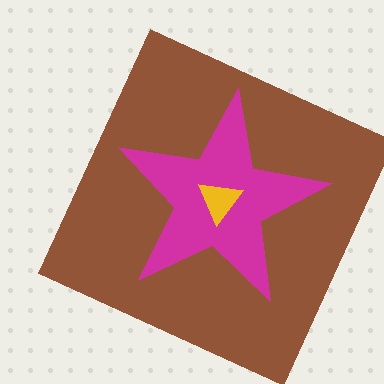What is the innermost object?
The yellow triangle.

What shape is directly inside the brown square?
The magenta star.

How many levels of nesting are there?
3.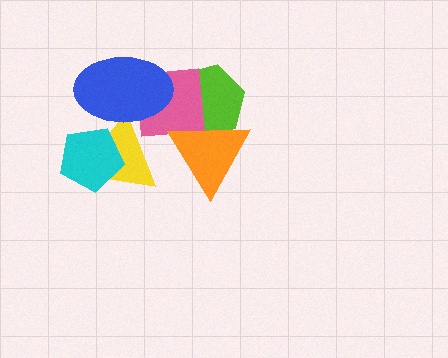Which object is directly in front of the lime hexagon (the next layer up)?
The pink square is directly in front of the lime hexagon.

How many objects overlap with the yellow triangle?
2 objects overlap with the yellow triangle.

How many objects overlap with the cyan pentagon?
1 object overlaps with the cyan pentagon.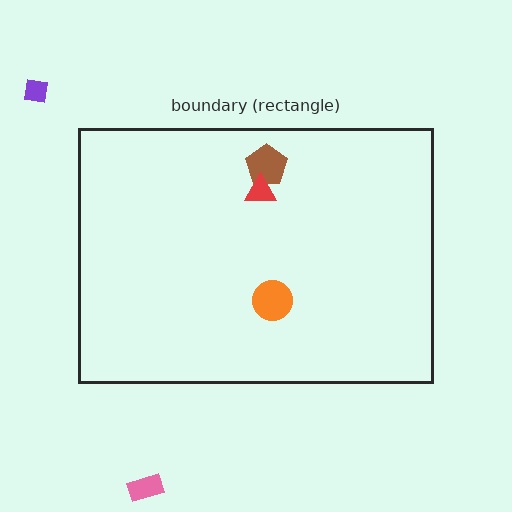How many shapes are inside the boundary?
3 inside, 2 outside.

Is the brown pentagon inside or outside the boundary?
Inside.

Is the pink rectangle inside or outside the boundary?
Outside.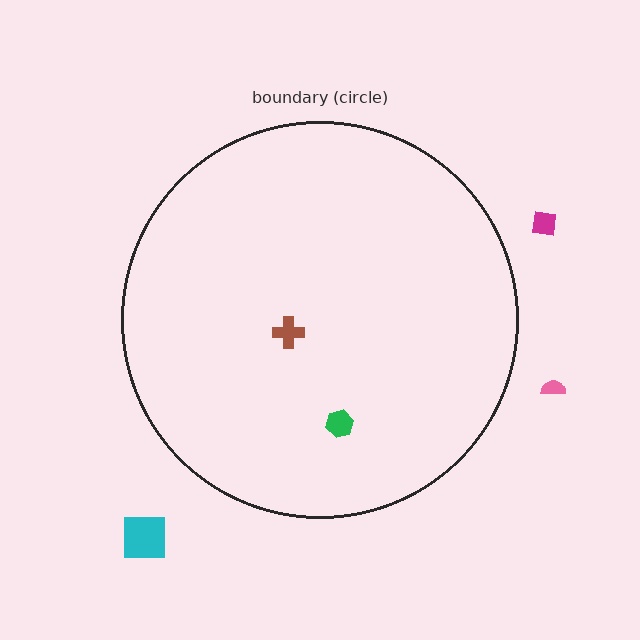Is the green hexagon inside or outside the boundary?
Inside.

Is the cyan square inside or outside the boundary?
Outside.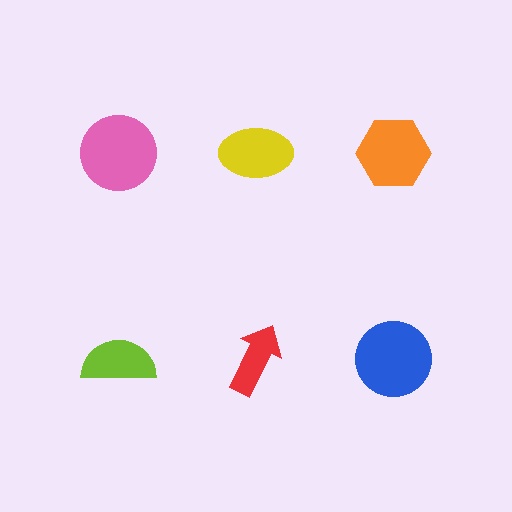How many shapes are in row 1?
3 shapes.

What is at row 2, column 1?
A lime semicircle.